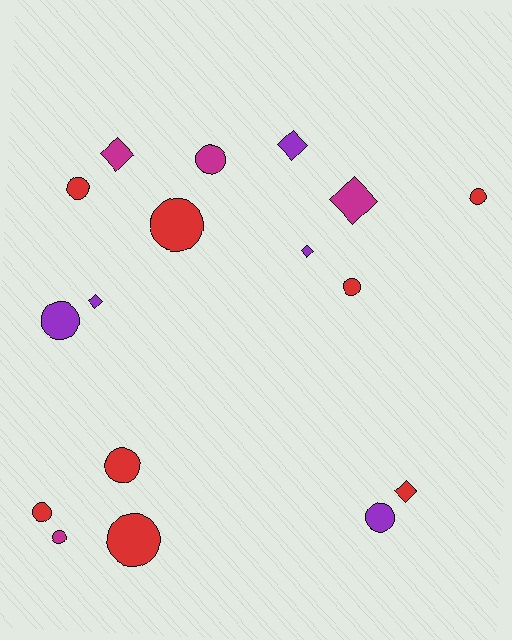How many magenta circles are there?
There are 2 magenta circles.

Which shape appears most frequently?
Circle, with 11 objects.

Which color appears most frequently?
Red, with 8 objects.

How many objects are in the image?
There are 17 objects.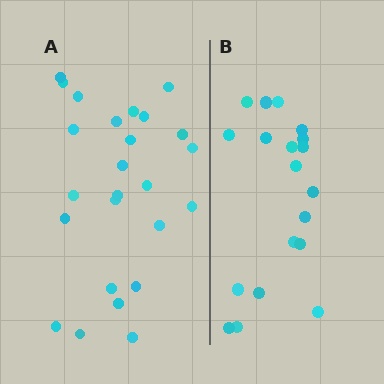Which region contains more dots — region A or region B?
Region A (the left region) has more dots.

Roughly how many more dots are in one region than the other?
Region A has about 6 more dots than region B.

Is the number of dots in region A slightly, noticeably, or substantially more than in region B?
Region A has noticeably more, but not dramatically so. The ratio is roughly 1.3 to 1.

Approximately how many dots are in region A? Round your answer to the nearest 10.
About 20 dots. (The exact count is 25, which rounds to 20.)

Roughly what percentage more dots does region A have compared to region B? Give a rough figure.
About 30% more.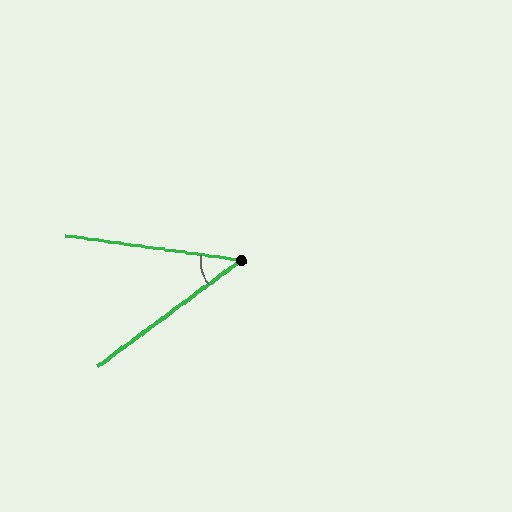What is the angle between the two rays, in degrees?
Approximately 44 degrees.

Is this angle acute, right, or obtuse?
It is acute.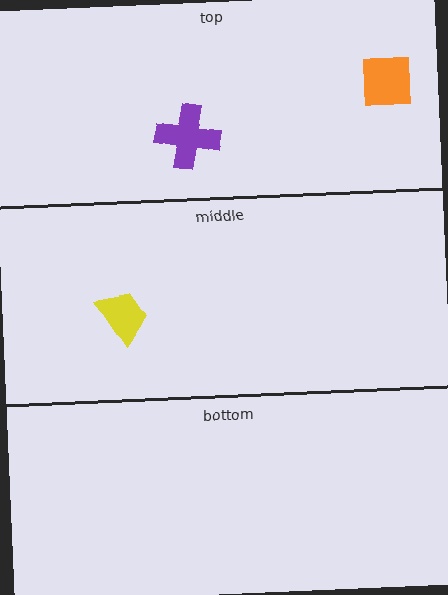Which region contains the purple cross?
The top region.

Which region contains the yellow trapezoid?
The middle region.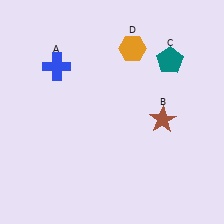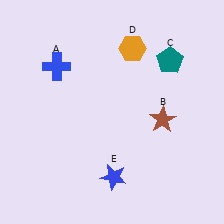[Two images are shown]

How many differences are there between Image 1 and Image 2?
There is 1 difference between the two images.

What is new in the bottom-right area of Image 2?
A blue star (E) was added in the bottom-right area of Image 2.